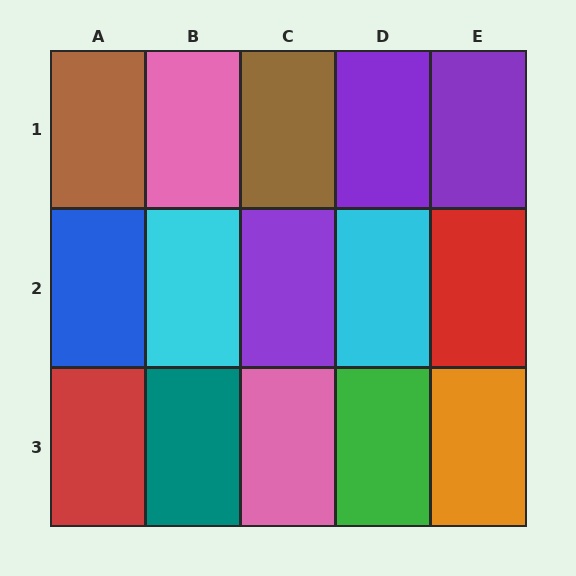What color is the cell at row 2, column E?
Red.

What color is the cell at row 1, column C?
Brown.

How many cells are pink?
2 cells are pink.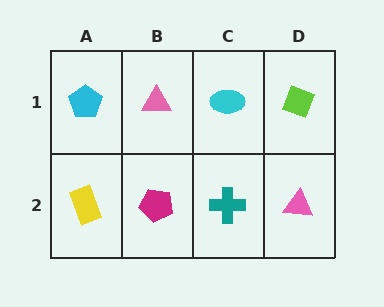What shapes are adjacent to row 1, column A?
A yellow rectangle (row 2, column A), a pink triangle (row 1, column B).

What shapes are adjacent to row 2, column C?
A cyan ellipse (row 1, column C), a magenta pentagon (row 2, column B), a pink triangle (row 2, column D).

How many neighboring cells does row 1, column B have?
3.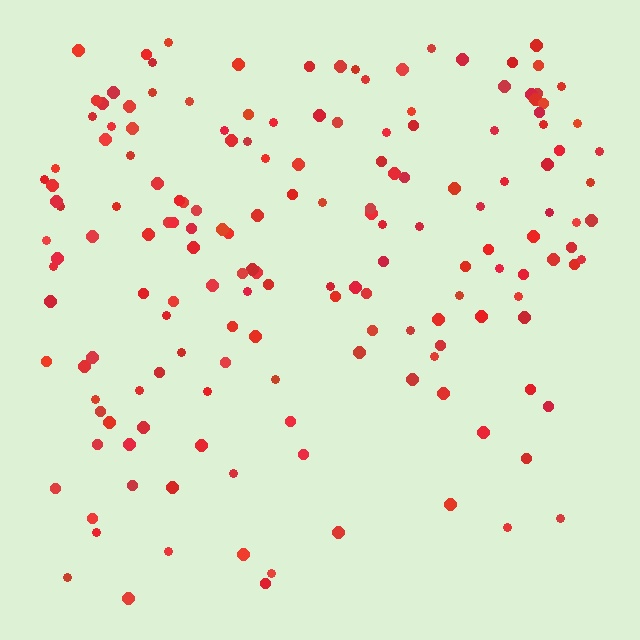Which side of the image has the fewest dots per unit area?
The bottom.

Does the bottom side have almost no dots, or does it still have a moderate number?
Still a moderate number, just noticeably fewer than the top.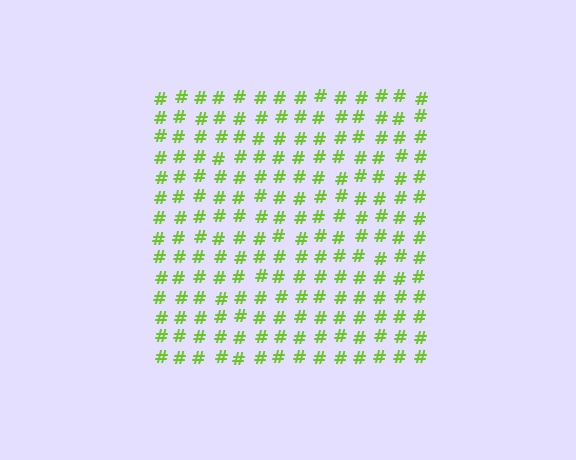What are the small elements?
The small elements are hash symbols.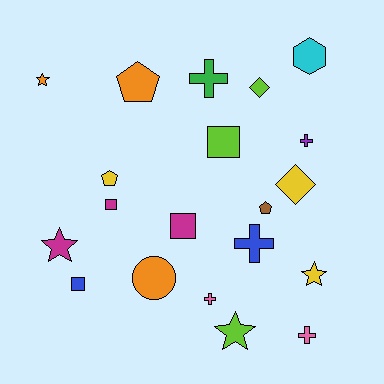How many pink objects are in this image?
There are 2 pink objects.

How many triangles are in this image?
There are no triangles.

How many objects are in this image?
There are 20 objects.